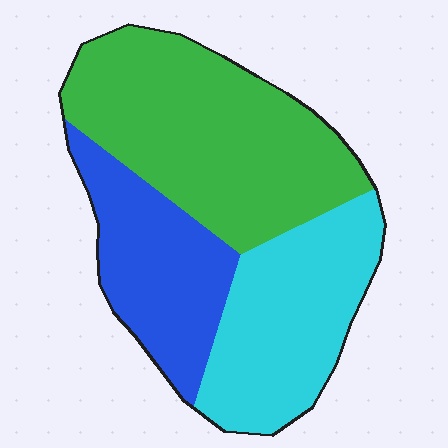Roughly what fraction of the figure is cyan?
Cyan covers 30% of the figure.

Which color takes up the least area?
Blue, at roughly 25%.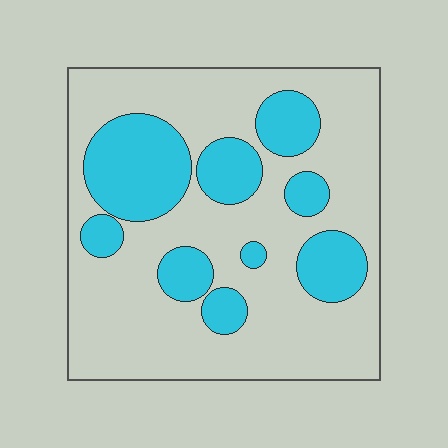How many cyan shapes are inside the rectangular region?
9.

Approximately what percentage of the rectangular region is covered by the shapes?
Approximately 30%.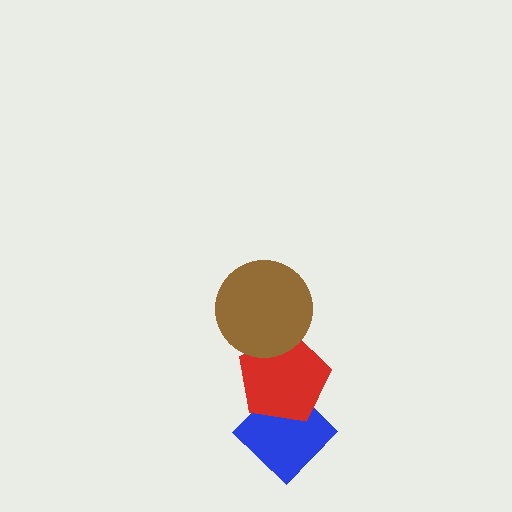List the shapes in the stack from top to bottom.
From top to bottom: the brown circle, the red pentagon, the blue diamond.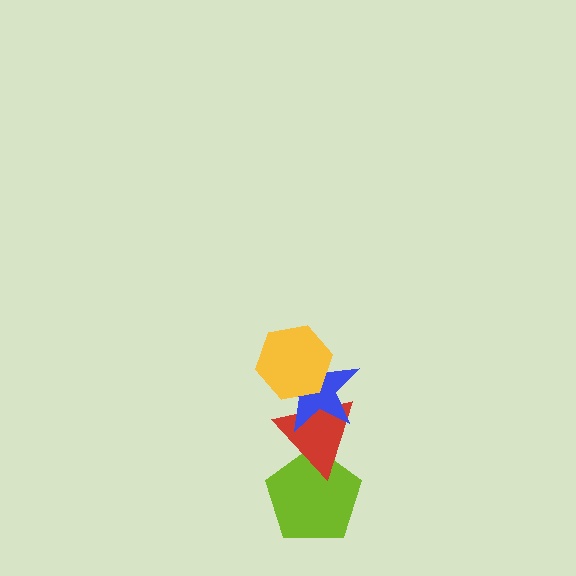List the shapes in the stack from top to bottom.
From top to bottom: the yellow hexagon, the blue star, the red triangle, the lime pentagon.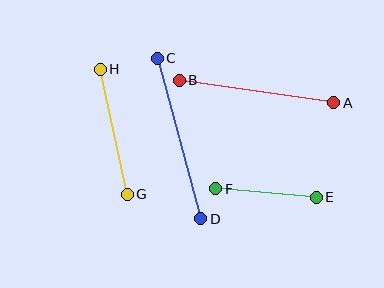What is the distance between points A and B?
The distance is approximately 156 pixels.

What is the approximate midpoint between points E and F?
The midpoint is at approximately (266, 193) pixels.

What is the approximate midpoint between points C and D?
The midpoint is at approximately (179, 138) pixels.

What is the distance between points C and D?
The distance is approximately 166 pixels.